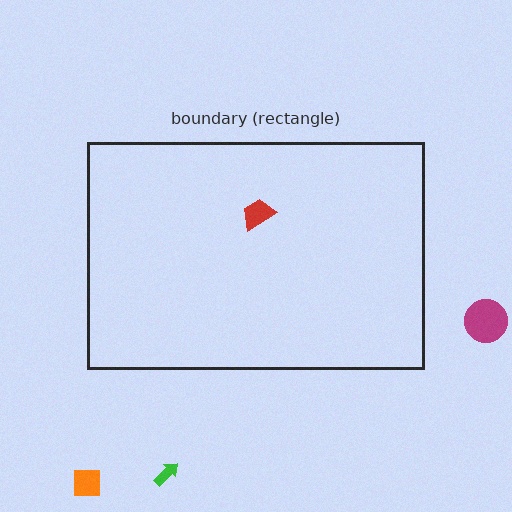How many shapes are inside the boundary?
1 inside, 3 outside.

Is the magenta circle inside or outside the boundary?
Outside.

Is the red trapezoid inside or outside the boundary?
Inside.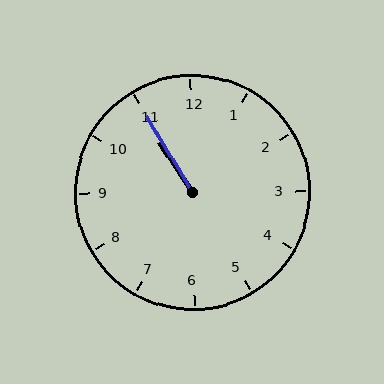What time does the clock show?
10:55.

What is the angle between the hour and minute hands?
Approximately 2 degrees.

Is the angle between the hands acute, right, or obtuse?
It is acute.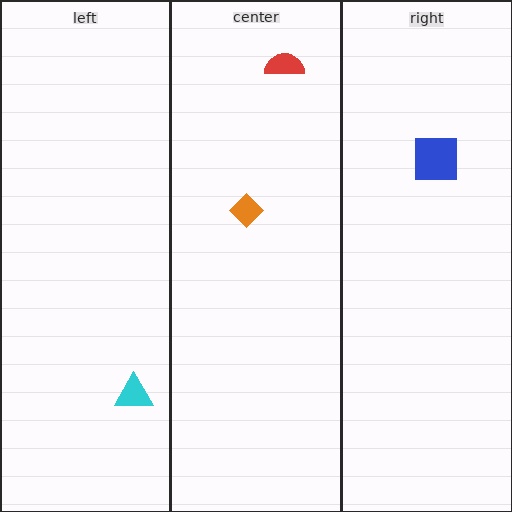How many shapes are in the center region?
2.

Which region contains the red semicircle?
The center region.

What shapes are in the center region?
The orange diamond, the red semicircle.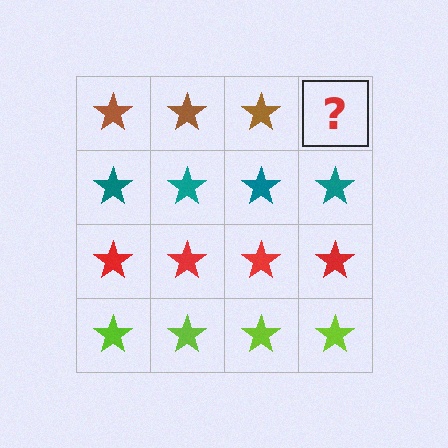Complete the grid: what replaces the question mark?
The question mark should be replaced with a brown star.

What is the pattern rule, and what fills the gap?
The rule is that each row has a consistent color. The gap should be filled with a brown star.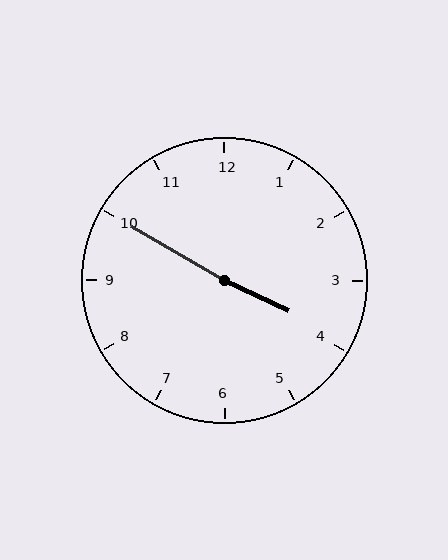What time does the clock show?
3:50.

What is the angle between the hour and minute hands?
Approximately 175 degrees.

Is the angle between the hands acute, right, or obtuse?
It is obtuse.